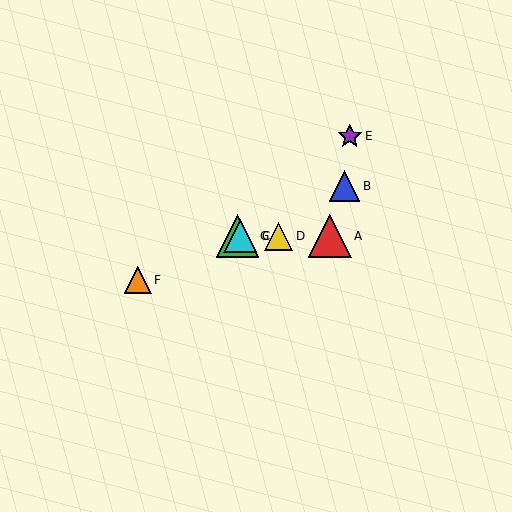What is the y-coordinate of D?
Object D is at y≈236.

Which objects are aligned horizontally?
Objects A, C, D, G are aligned horizontally.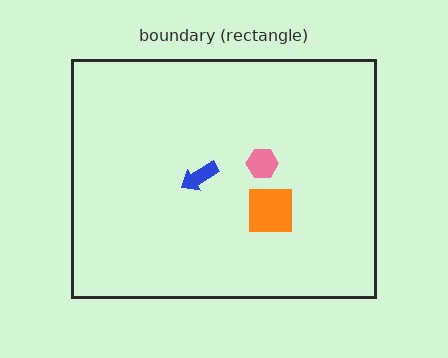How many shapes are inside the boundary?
3 inside, 0 outside.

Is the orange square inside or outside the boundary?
Inside.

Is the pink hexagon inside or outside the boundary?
Inside.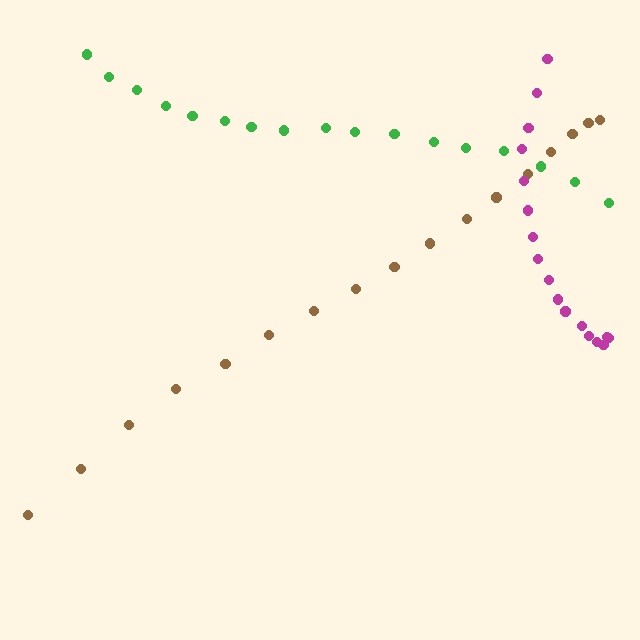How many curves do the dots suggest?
There are 3 distinct paths.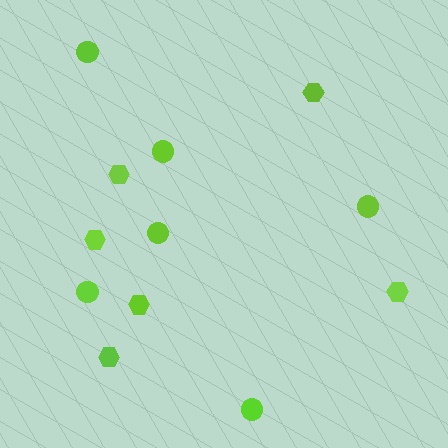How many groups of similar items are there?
There are 2 groups: one group of circles (6) and one group of hexagons (6).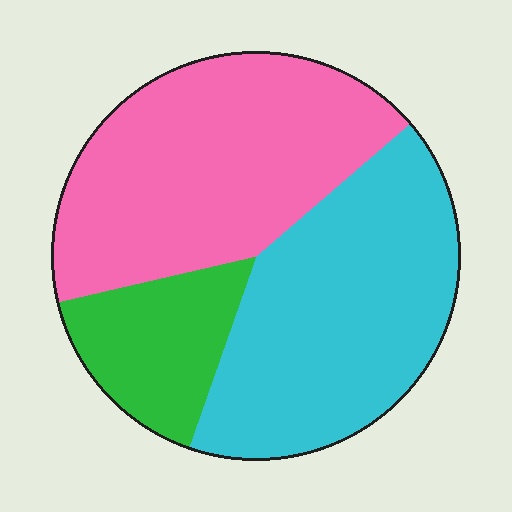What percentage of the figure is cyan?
Cyan covers around 40% of the figure.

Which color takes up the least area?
Green, at roughly 15%.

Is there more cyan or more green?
Cyan.